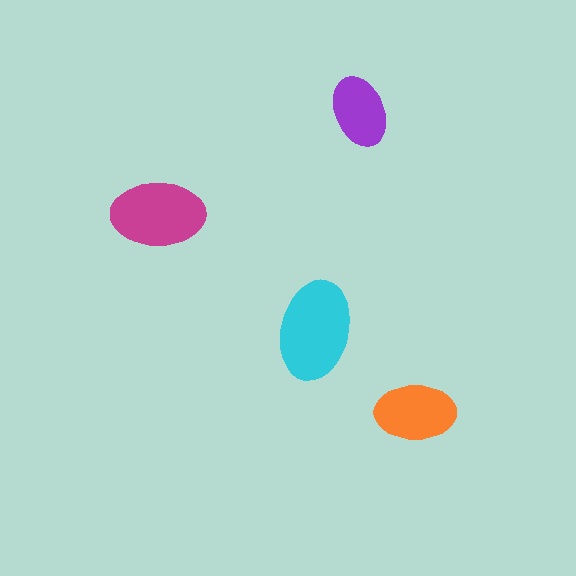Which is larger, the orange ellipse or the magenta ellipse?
The magenta one.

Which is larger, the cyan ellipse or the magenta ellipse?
The cyan one.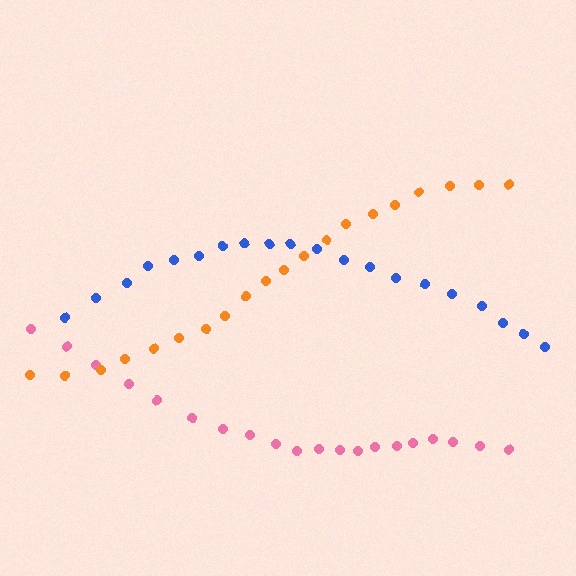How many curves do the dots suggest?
There are 3 distinct paths.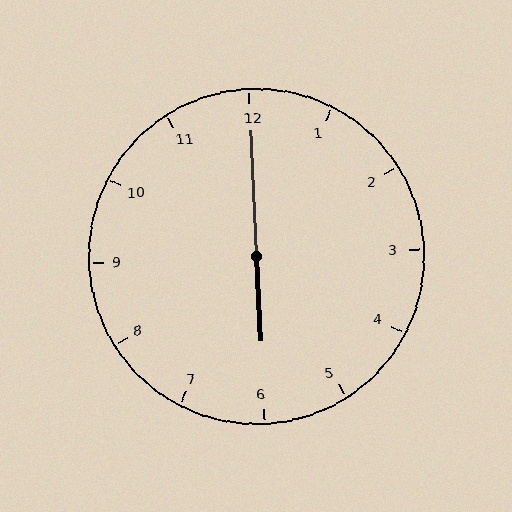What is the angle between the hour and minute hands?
Approximately 180 degrees.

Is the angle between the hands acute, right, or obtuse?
It is obtuse.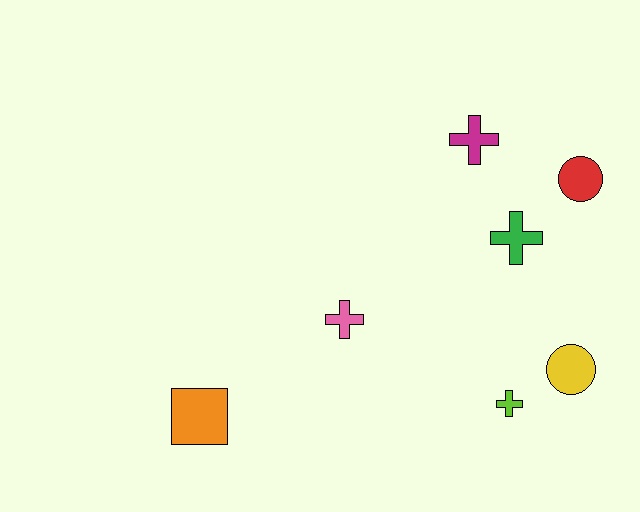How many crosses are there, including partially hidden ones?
There are 4 crosses.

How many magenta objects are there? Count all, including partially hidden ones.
There is 1 magenta object.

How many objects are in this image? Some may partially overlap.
There are 7 objects.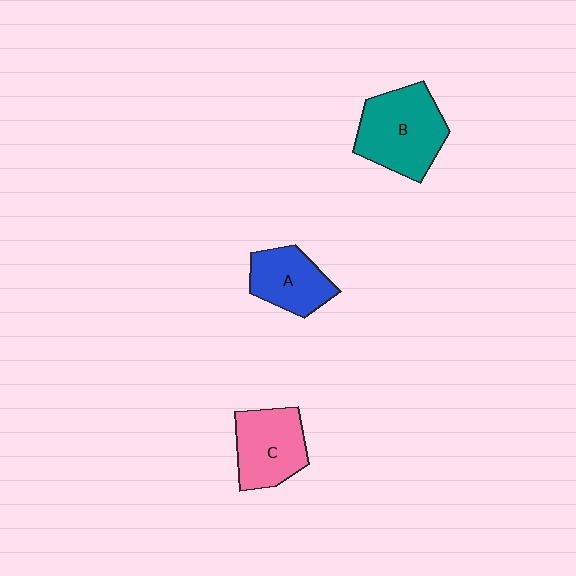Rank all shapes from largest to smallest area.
From largest to smallest: B (teal), C (pink), A (blue).